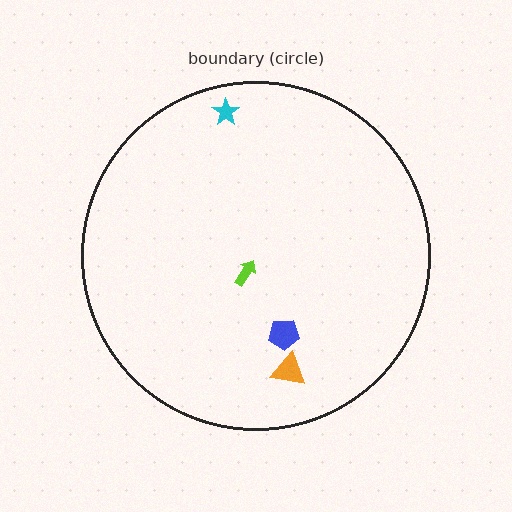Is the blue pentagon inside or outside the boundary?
Inside.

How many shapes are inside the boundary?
4 inside, 0 outside.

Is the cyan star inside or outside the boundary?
Inside.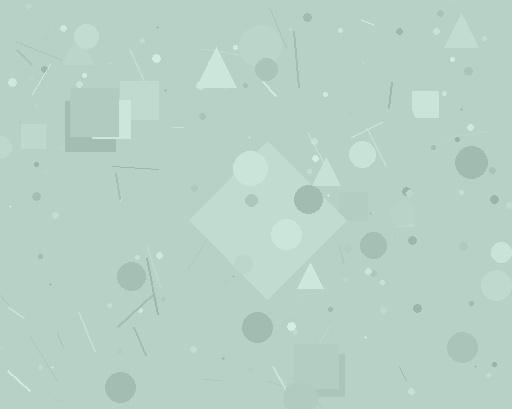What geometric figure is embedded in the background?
A diamond is embedded in the background.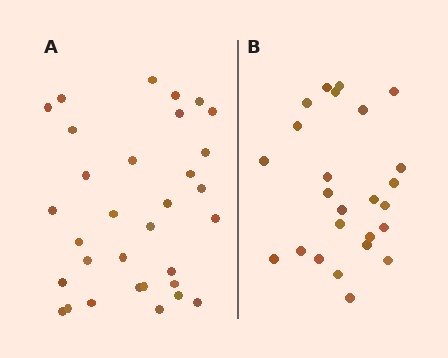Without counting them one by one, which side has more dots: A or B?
Region A (the left region) has more dots.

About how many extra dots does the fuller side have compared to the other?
Region A has roughly 8 or so more dots than region B.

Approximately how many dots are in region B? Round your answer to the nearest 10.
About 20 dots. (The exact count is 25, which rounds to 20.)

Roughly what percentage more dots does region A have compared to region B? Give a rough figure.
About 30% more.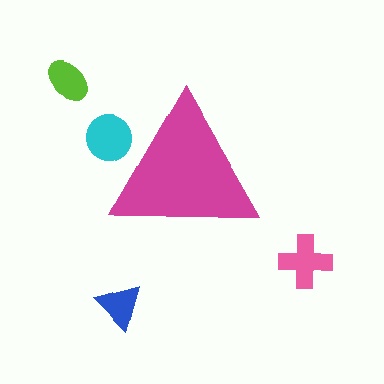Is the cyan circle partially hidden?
Yes, the cyan circle is partially hidden behind the magenta triangle.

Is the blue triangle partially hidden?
No, the blue triangle is fully visible.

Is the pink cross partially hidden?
No, the pink cross is fully visible.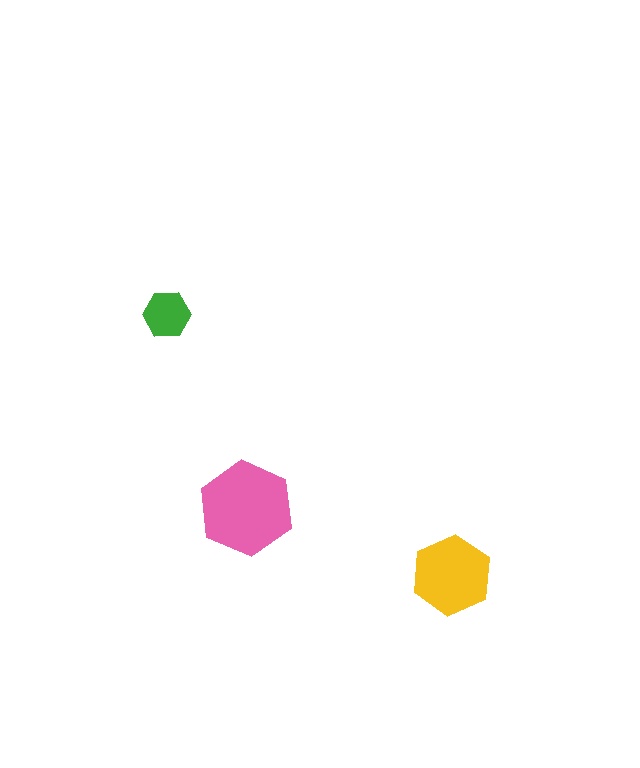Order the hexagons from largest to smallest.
the pink one, the yellow one, the green one.